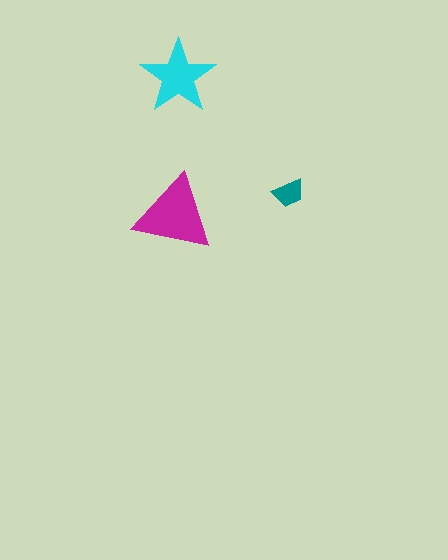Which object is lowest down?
The magenta triangle is bottommost.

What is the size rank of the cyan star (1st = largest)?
2nd.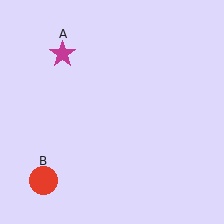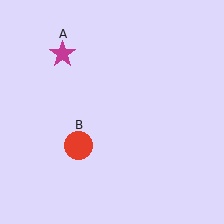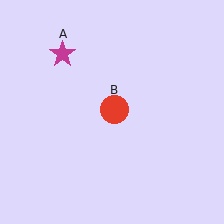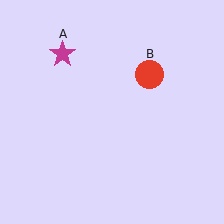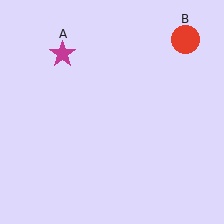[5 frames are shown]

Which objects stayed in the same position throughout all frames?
Magenta star (object A) remained stationary.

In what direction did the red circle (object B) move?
The red circle (object B) moved up and to the right.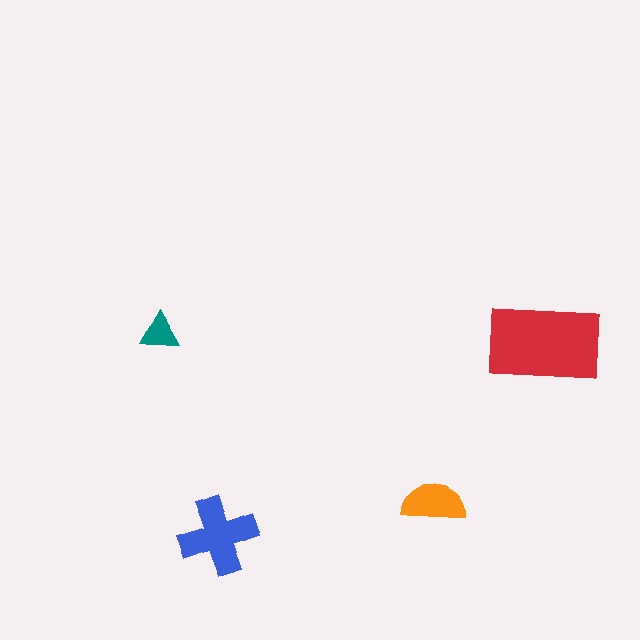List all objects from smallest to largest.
The teal triangle, the orange semicircle, the blue cross, the red rectangle.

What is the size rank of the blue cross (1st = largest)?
2nd.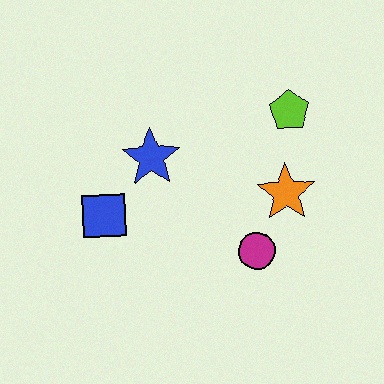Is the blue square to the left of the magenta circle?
Yes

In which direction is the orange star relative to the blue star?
The orange star is to the right of the blue star.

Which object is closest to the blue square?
The blue star is closest to the blue square.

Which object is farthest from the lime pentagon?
The blue square is farthest from the lime pentagon.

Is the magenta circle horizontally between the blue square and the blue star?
No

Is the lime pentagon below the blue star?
No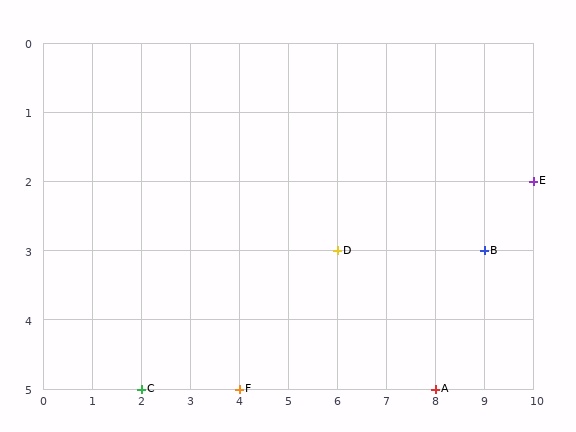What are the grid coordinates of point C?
Point C is at grid coordinates (2, 5).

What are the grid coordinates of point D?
Point D is at grid coordinates (6, 3).